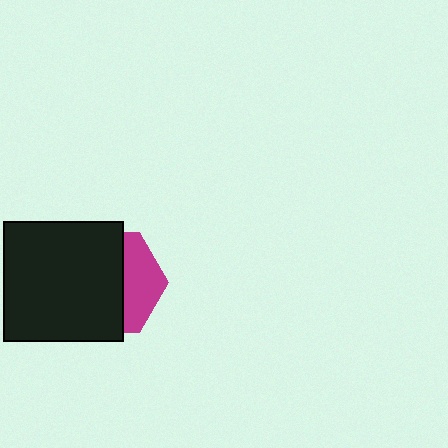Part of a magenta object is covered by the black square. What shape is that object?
It is a hexagon.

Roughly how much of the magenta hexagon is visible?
A small part of it is visible (roughly 36%).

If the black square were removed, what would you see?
You would see the complete magenta hexagon.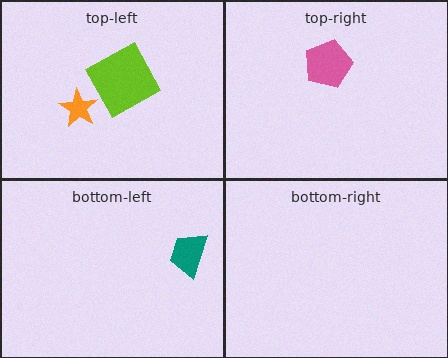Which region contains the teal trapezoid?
The bottom-left region.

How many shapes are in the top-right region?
1.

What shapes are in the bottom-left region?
The teal trapezoid.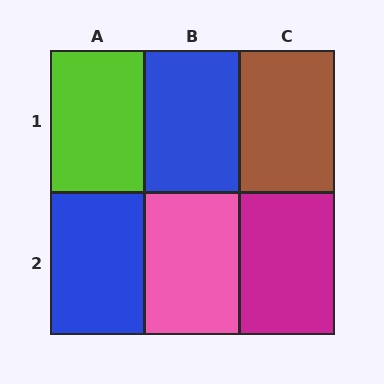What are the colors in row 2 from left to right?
Blue, pink, magenta.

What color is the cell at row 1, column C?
Brown.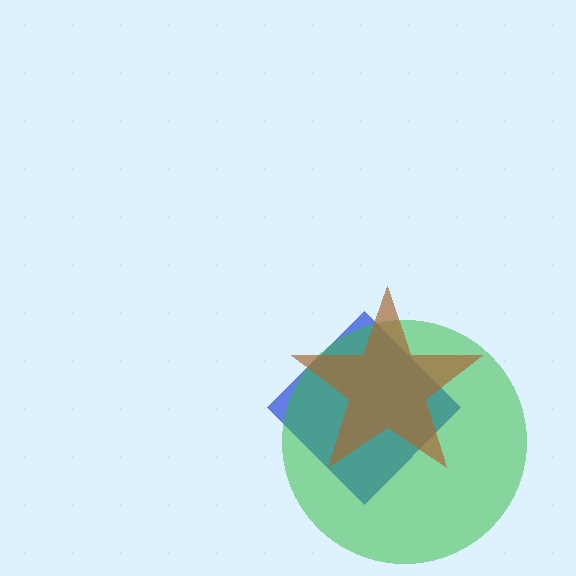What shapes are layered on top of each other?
The layered shapes are: a blue diamond, a green circle, a brown star.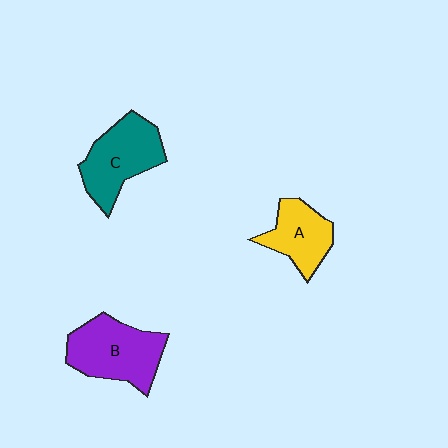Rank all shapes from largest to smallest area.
From largest to smallest: B (purple), C (teal), A (yellow).